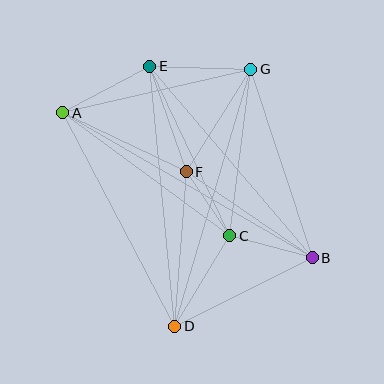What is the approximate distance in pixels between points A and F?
The distance between A and F is approximately 137 pixels.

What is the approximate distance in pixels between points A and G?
The distance between A and G is approximately 193 pixels.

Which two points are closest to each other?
Points C and F are closest to each other.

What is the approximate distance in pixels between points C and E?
The distance between C and E is approximately 188 pixels.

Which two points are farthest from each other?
Points A and B are farthest from each other.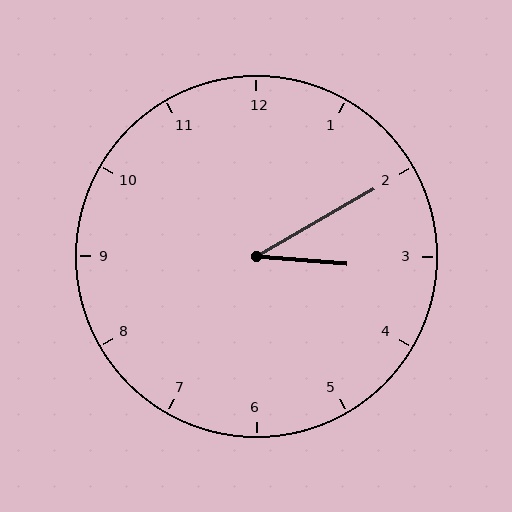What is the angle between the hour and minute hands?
Approximately 35 degrees.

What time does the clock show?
3:10.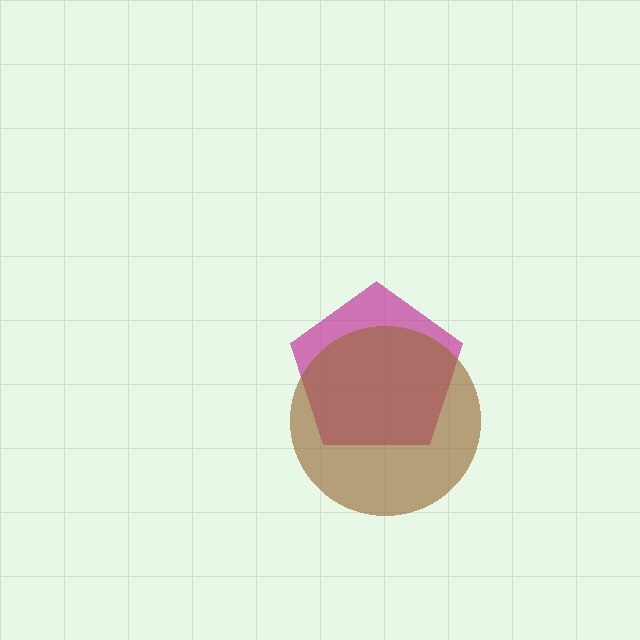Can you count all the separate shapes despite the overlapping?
Yes, there are 2 separate shapes.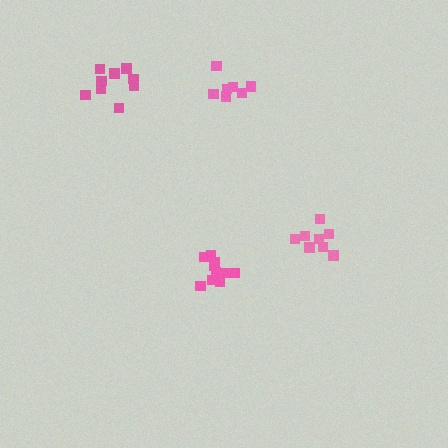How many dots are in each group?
Group 1: 9 dots, Group 2: 8 dots, Group 3: 10 dots, Group 4: 7 dots (34 total).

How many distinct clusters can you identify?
There are 4 distinct clusters.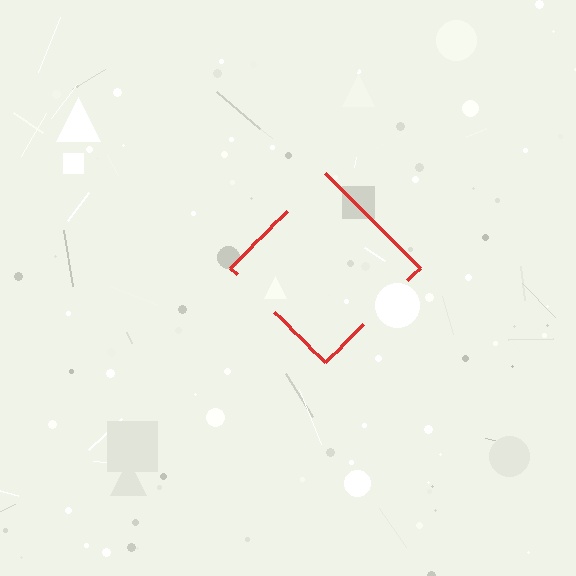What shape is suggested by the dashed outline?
The dashed outline suggests a diamond.